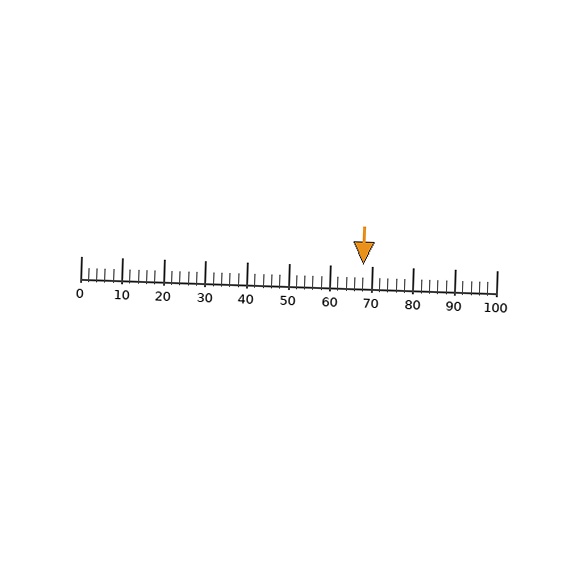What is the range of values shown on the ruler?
The ruler shows values from 0 to 100.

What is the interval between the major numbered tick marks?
The major tick marks are spaced 10 units apart.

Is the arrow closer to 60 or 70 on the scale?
The arrow is closer to 70.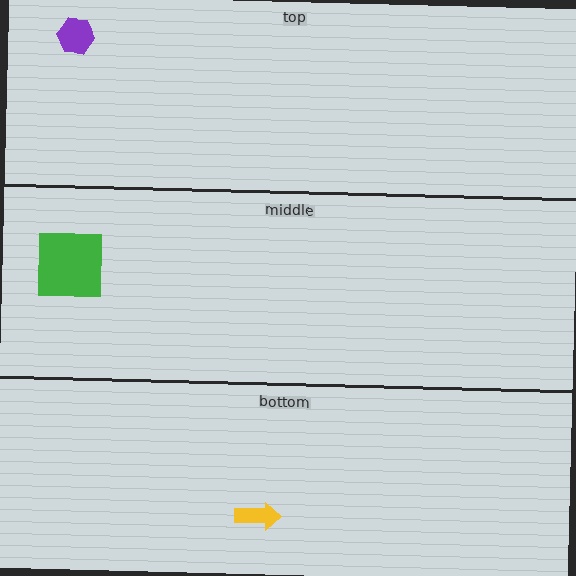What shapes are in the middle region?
The green square.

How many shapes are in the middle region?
1.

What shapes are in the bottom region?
The yellow arrow.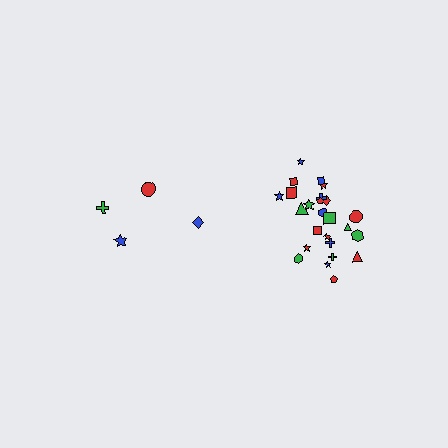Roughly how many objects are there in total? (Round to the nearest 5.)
Roughly 30 objects in total.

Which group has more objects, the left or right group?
The right group.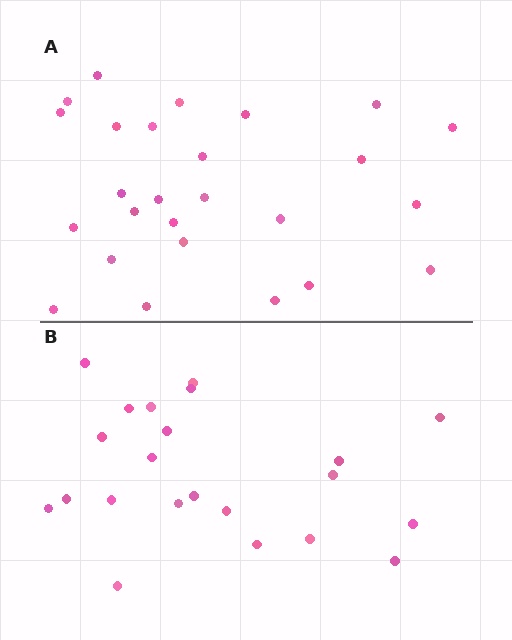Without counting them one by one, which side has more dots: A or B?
Region A (the top region) has more dots.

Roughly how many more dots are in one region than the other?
Region A has about 4 more dots than region B.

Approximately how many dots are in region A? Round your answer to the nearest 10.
About 30 dots. (The exact count is 26, which rounds to 30.)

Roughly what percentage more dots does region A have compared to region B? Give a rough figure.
About 20% more.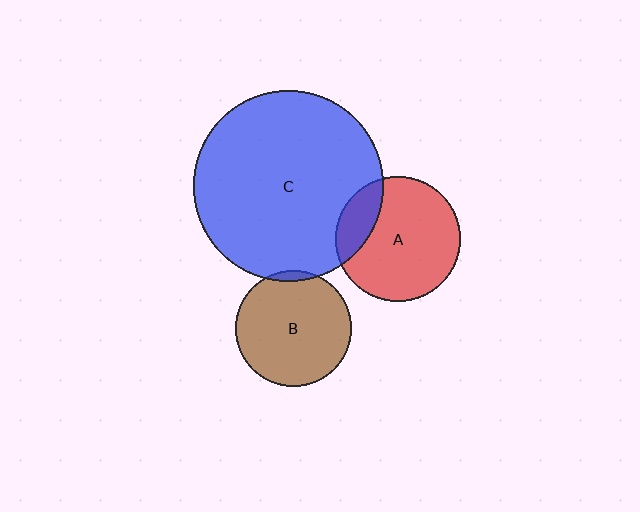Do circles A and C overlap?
Yes.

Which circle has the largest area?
Circle C (blue).